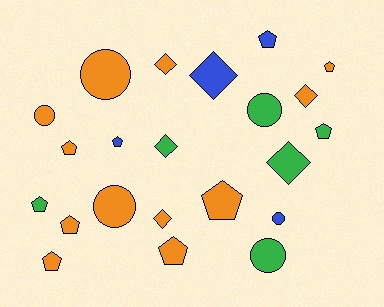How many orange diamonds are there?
There are 3 orange diamonds.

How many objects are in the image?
There are 22 objects.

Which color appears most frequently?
Orange, with 12 objects.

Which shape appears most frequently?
Pentagon, with 10 objects.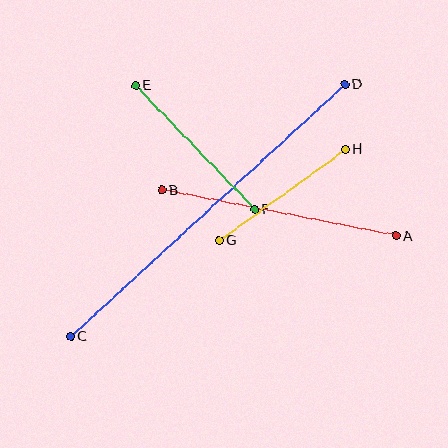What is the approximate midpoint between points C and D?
The midpoint is at approximately (208, 210) pixels.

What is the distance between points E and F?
The distance is approximately 172 pixels.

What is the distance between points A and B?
The distance is approximately 239 pixels.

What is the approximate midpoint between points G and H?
The midpoint is at approximately (282, 195) pixels.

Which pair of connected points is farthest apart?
Points C and D are farthest apart.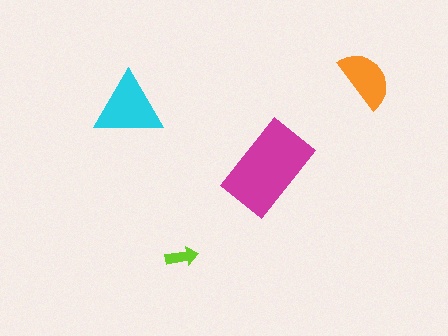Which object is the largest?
The magenta rectangle.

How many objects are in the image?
There are 4 objects in the image.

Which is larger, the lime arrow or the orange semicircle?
The orange semicircle.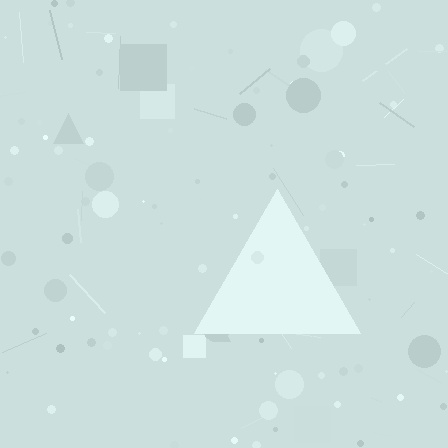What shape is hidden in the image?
A triangle is hidden in the image.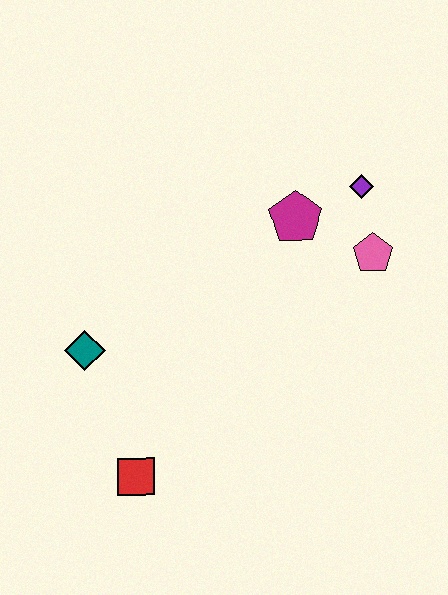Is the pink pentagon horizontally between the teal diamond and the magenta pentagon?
No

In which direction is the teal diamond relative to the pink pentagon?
The teal diamond is to the left of the pink pentagon.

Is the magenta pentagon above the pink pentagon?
Yes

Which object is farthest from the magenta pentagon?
The red square is farthest from the magenta pentagon.